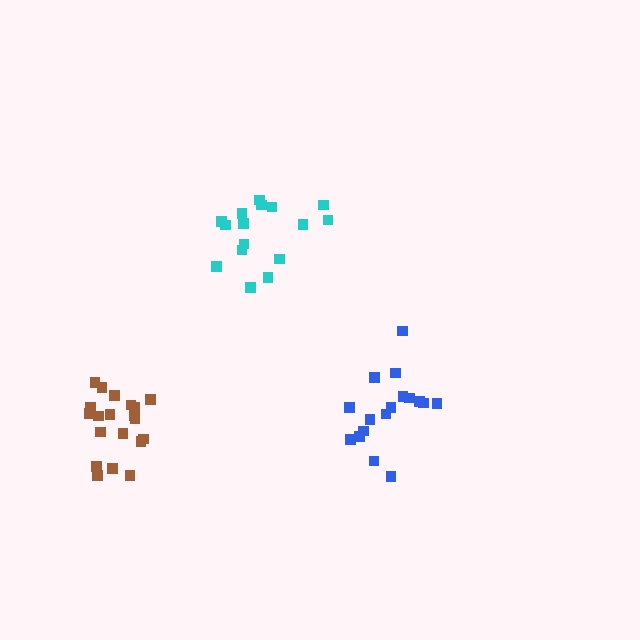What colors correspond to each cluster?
The clusters are colored: blue, cyan, brown.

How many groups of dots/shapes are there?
There are 3 groups.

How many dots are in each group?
Group 1: 17 dots, Group 2: 16 dots, Group 3: 20 dots (53 total).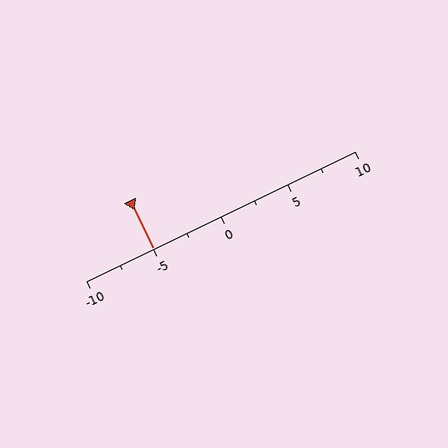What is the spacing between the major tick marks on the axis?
The major ticks are spaced 5 apart.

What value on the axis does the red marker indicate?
The marker indicates approximately -5.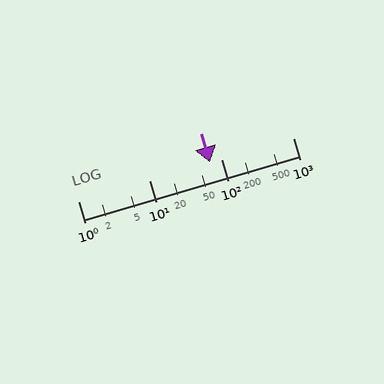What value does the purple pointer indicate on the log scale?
The pointer indicates approximately 69.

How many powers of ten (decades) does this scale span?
The scale spans 3 decades, from 1 to 1000.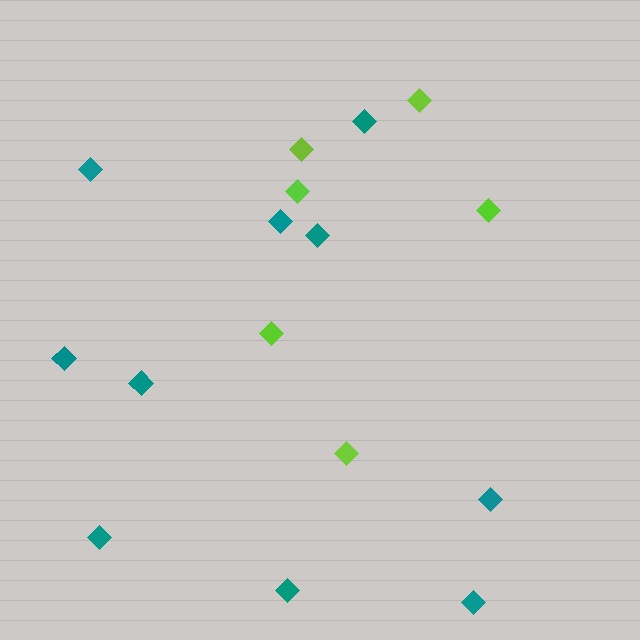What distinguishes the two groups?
There are 2 groups: one group of teal diamonds (10) and one group of lime diamonds (6).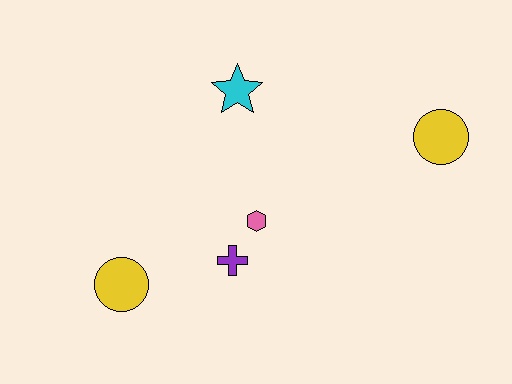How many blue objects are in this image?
There are no blue objects.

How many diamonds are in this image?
There are no diamonds.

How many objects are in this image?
There are 5 objects.